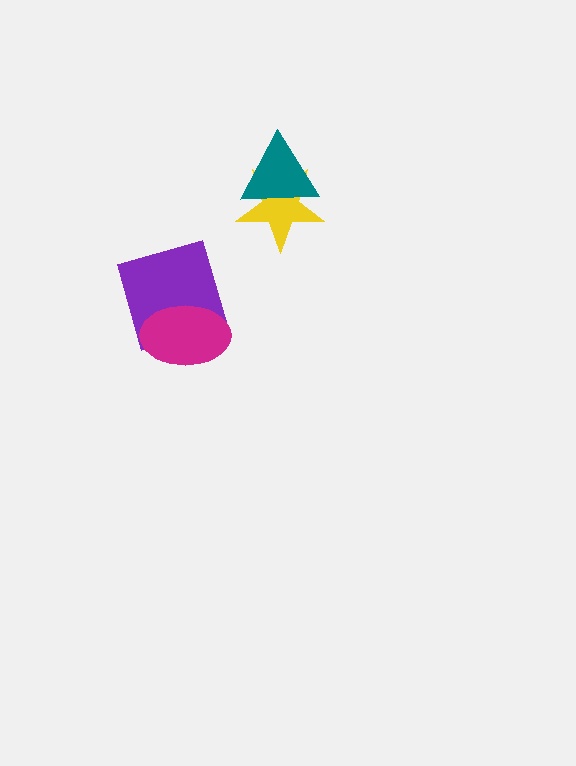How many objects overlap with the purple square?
1 object overlaps with the purple square.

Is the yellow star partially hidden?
Yes, it is partially covered by another shape.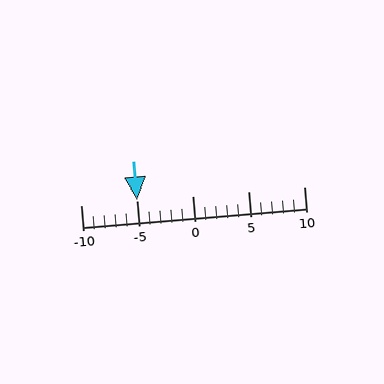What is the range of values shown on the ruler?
The ruler shows values from -10 to 10.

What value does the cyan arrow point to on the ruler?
The cyan arrow points to approximately -5.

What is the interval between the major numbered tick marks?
The major tick marks are spaced 5 units apart.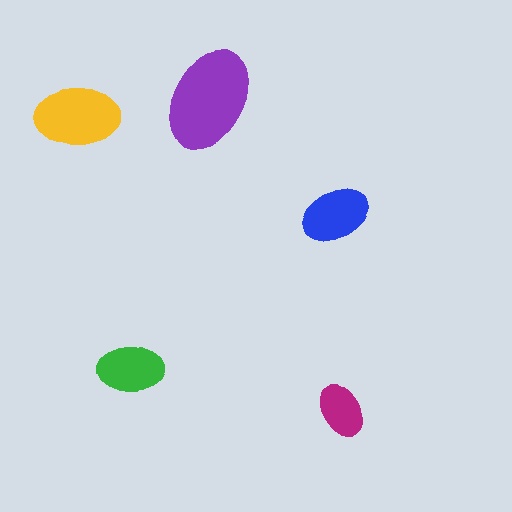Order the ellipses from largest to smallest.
the purple one, the yellow one, the blue one, the green one, the magenta one.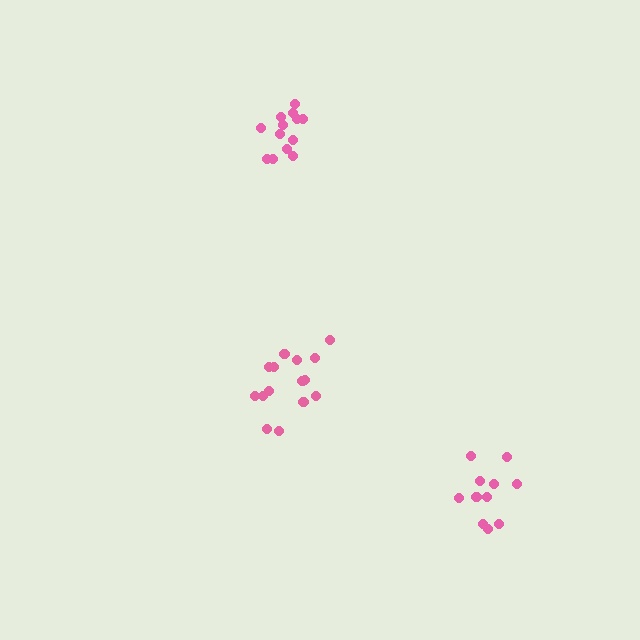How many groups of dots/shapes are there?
There are 3 groups.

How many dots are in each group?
Group 1: 15 dots, Group 2: 13 dots, Group 3: 11 dots (39 total).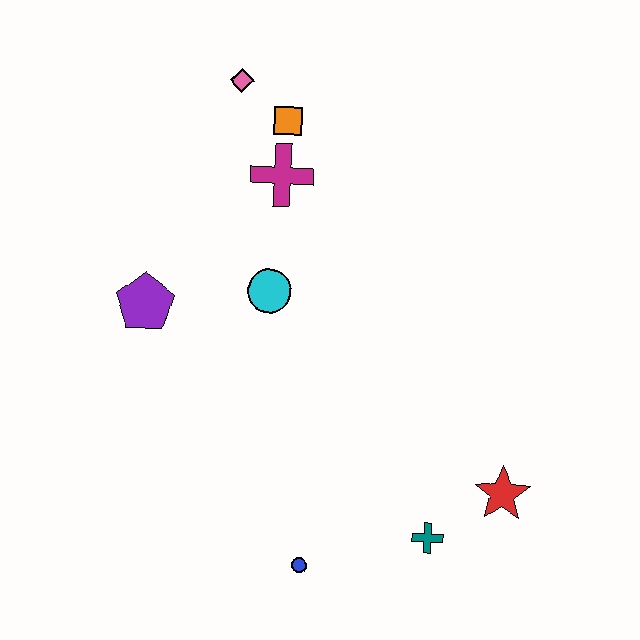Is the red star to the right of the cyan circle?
Yes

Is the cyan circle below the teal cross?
No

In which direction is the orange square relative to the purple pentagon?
The orange square is above the purple pentagon.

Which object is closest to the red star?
The teal cross is closest to the red star.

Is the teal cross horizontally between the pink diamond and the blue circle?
No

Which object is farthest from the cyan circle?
The red star is farthest from the cyan circle.